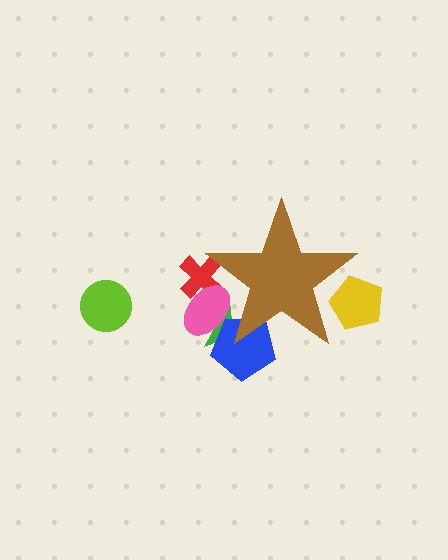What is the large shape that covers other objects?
A brown star.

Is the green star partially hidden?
Yes, the green star is partially hidden behind the brown star.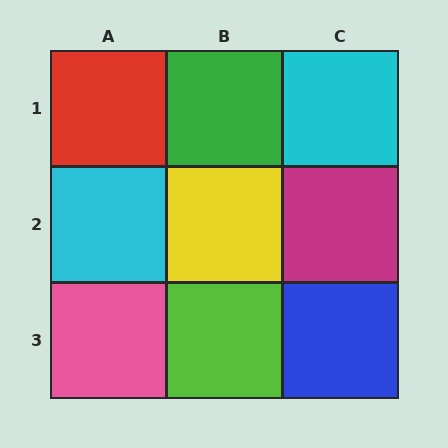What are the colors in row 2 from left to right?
Cyan, yellow, magenta.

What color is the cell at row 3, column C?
Blue.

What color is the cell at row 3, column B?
Lime.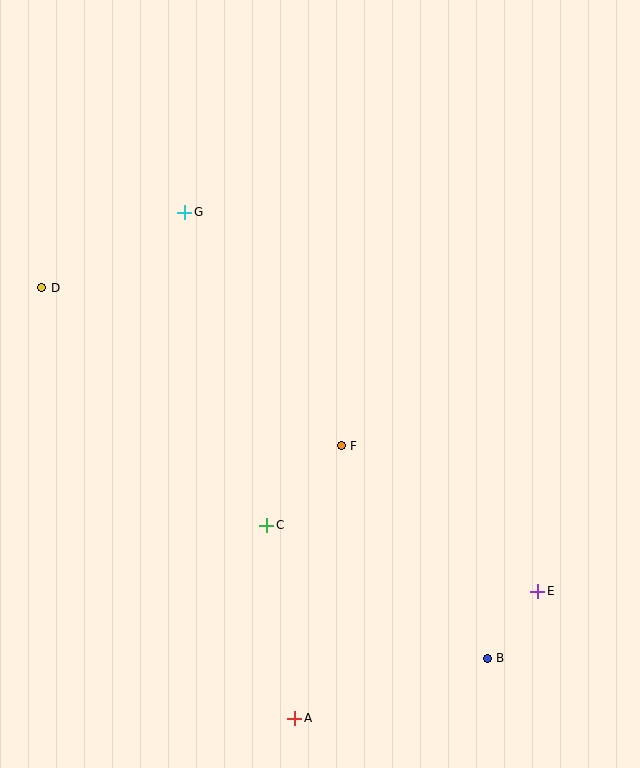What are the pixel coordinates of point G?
Point G is at (185, 212).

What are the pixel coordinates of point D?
Point D is at (42, 288).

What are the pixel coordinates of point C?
Point C is at (267, 525).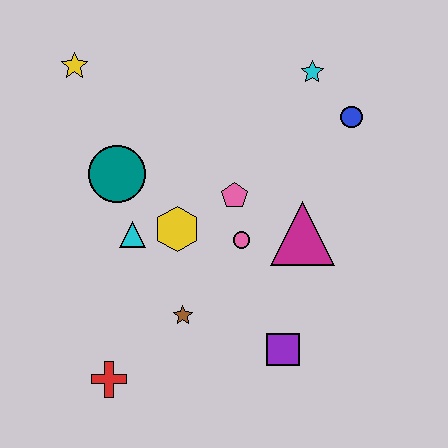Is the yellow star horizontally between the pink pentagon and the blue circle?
No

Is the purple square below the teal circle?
Yes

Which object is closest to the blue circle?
The cyan star is closest to the blue circle.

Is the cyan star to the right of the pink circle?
Yes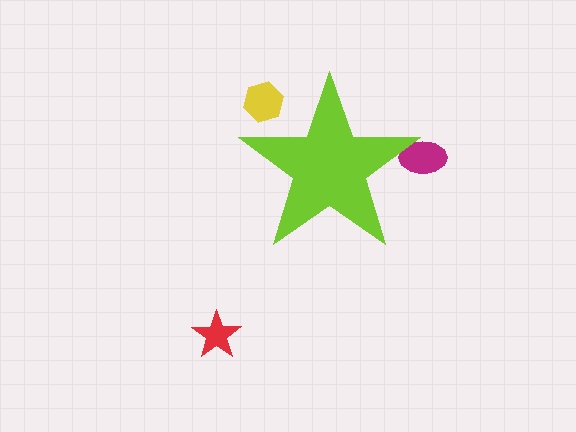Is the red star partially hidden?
No, the red star is fully visible.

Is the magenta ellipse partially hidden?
Yes, the magenta ellipse is partially hidden behind the lime star.